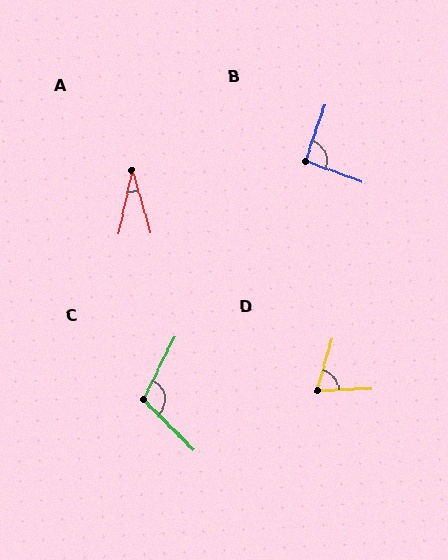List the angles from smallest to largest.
A (28°), D (72°), B (91°), C (109°).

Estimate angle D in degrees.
Approximately 72 degrees.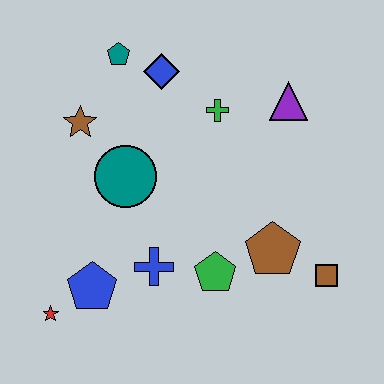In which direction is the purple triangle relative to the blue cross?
The purple triangle is above the blue cross.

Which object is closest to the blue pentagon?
The red star is closest to the blue pentagon.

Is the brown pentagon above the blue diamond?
No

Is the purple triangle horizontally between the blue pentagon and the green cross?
No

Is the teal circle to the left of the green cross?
Yes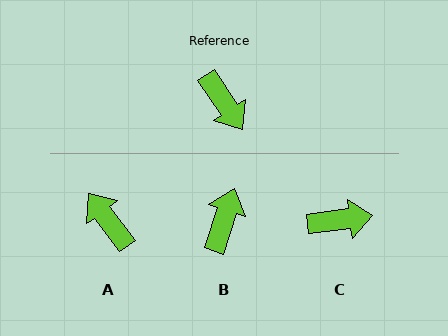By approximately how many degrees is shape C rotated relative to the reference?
Approximately 64 degrees counter-clockwise.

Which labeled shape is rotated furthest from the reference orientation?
A, about 176 degrees away.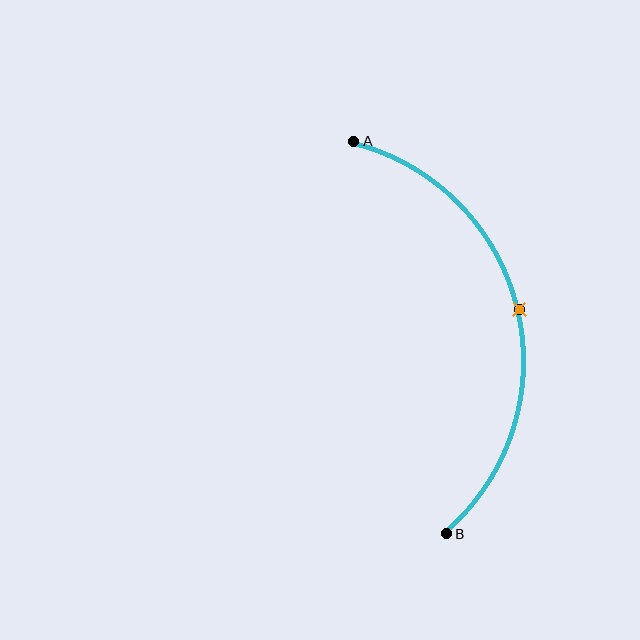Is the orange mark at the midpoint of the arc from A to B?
Yes. The orange mark lies on the arc at equal arc-length from both A and B — it is the arc midpoint.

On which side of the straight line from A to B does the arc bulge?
The arc bulges to the right of the straight line connecting A and B.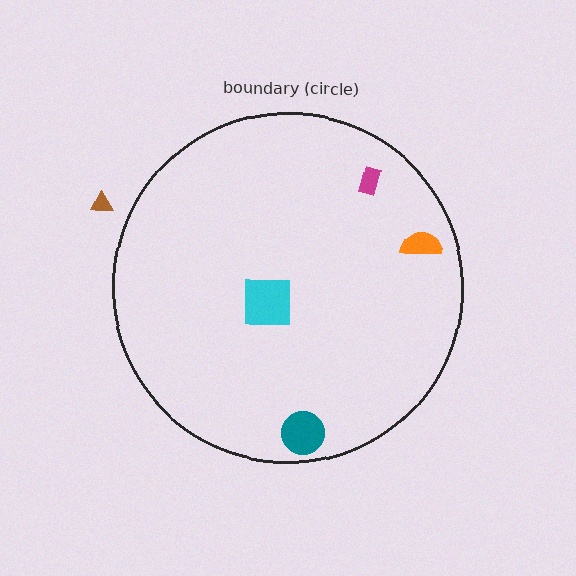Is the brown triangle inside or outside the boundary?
Outside.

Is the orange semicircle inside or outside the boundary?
Inside.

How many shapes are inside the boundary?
4 inside, 1 outside.